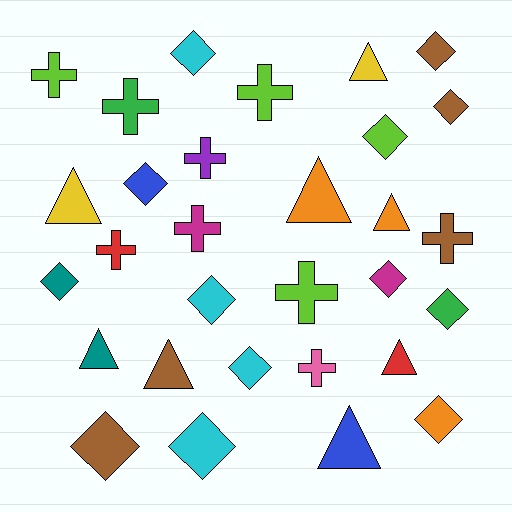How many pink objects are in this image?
There is 1 pink object.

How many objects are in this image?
There are 30 objects.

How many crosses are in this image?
There are 9 crosses.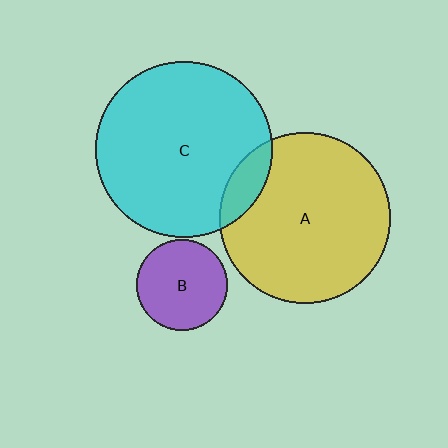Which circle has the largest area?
Circle C (cyan).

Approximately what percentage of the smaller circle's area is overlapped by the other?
Approximately 10%.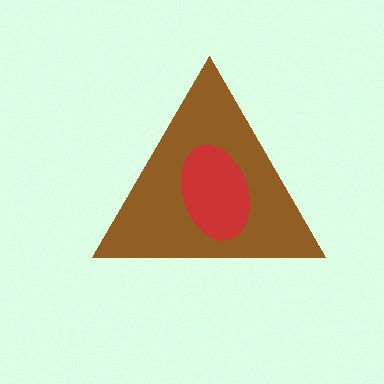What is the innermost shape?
The red ellipse.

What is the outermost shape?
The brown triangle.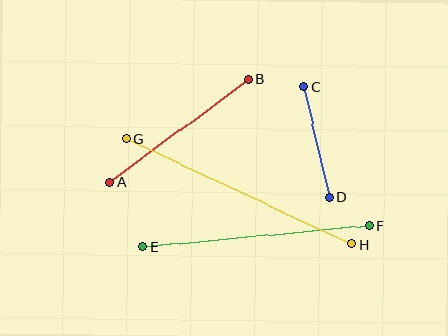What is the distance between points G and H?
The distance is approximately 249 pixels.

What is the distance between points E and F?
The distance is approximately 228 pixels.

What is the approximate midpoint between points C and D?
The midpoint is at approximately (316, 142) pixels.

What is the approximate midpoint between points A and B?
The midpoint is at approximately (179, 131) pixels.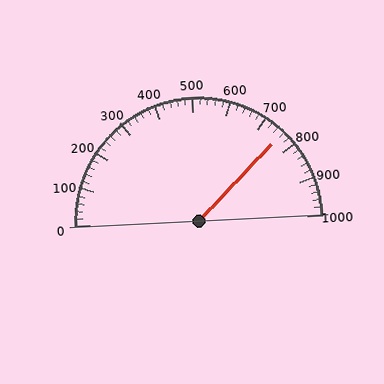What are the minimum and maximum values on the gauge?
The gauge ranges from 0 to 1000.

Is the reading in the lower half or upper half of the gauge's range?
The reading is in the upper half of the range (0 to 1000).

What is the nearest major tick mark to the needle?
The nearest major tick mark is 800.